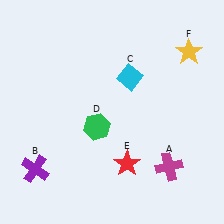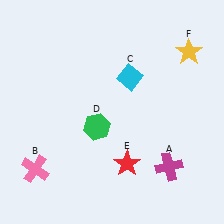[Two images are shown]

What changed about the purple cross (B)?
In Image 1, B is purple. In Image 2, it changed to pink.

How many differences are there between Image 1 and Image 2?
There is 1 difference between the two images.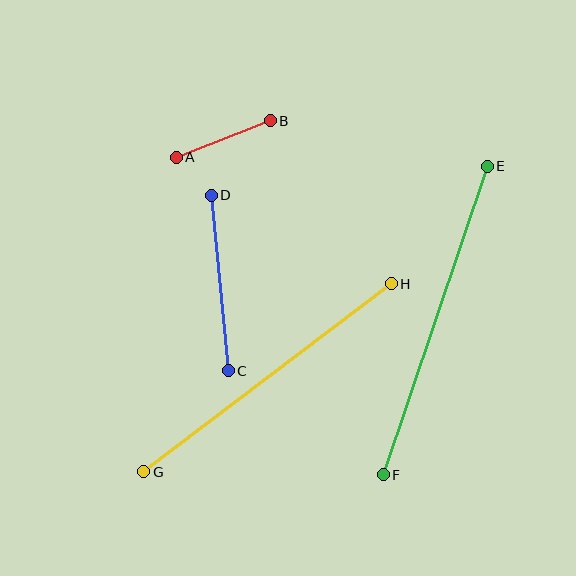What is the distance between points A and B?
The distance is approximately 101 pixels.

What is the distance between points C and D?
The distance is approximately 176 pixels.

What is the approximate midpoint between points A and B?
The midpoint is at approximately (223, 139) pixels.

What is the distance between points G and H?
The distance is approximately 311 pixels.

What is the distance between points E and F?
The distance is approximately 326 pixels.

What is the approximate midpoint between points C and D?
The midpoint is at approximately (220, 283) pixels.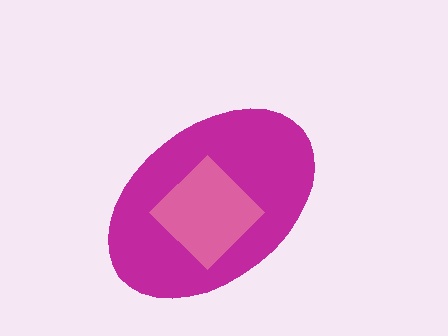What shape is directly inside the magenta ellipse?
The pink diamond.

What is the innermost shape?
The pink diamond.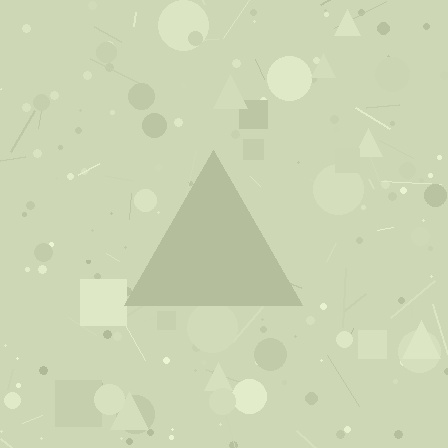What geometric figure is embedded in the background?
A triangle is embedded in the background.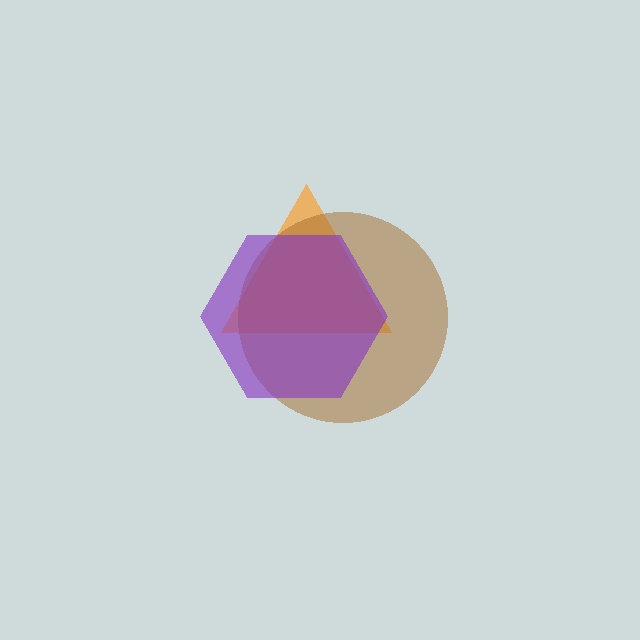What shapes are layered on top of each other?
The layered shapes are: an orange triangle, a brown circle, a purple hexagon.